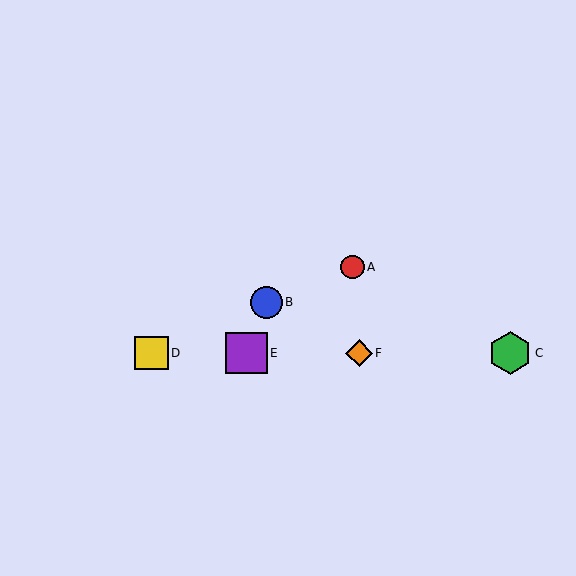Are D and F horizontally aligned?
Yes, both are at y≈353.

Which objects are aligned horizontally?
Objects C, D, E, F are aligned horizontally.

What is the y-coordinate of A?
Object A is at y≈267.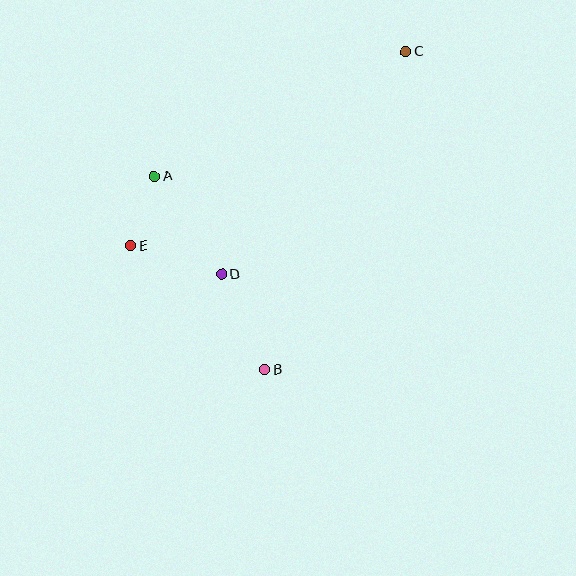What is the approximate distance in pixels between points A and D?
The distance between A and D is approximately 119 pixels.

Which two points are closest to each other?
Points A and E are closest to each other.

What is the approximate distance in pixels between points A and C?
The distance between A and C is approximately 280 pixels.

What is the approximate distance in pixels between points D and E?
The distance between D and E is approximately 95 pixels.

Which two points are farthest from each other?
Points B and C are farthest from each other.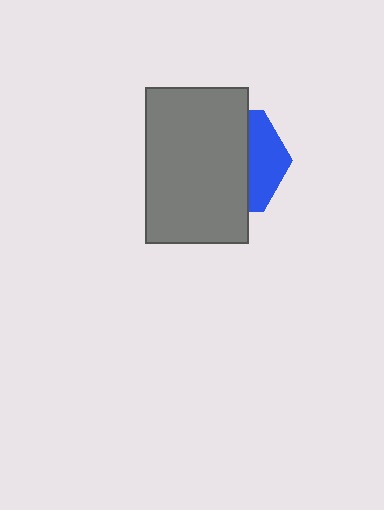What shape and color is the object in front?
The object in front is a gray rectangle.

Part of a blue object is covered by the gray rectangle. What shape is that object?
It is a hexagon.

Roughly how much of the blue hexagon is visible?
A small part of it is visible (roughly 33%).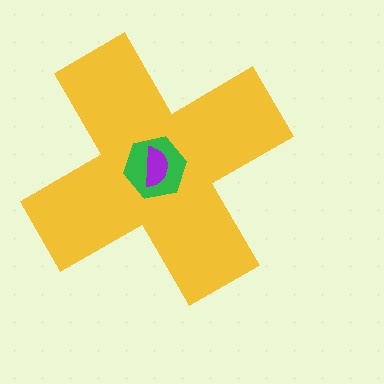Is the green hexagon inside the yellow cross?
Yes.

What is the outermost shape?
The yellow cross.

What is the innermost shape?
The purple semicircle.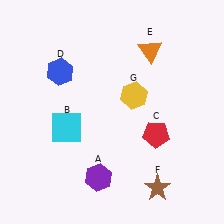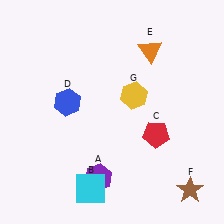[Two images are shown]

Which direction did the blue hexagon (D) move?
The blue hexagon (D) moved down.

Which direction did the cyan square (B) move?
The cyan square (B) moved down.